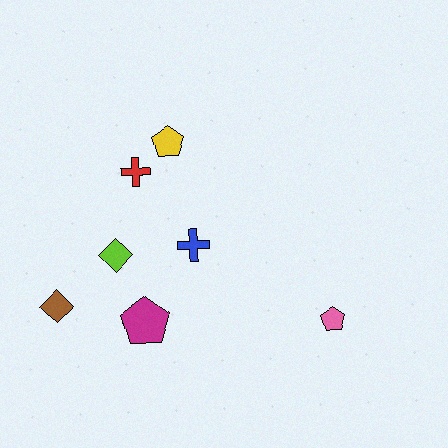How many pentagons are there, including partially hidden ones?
There are 3 pentagons.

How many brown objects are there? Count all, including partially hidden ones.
There is 1 brown object.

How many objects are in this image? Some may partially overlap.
There are 7 objects.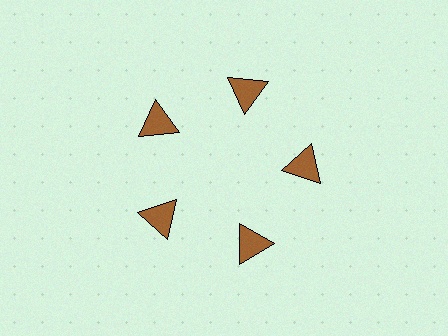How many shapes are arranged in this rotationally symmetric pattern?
There are 5 shapes, arranged in 5 groups of 1.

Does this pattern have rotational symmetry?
Yes, this pattern has 5-fold rotational symmetry. It looks the same after rotating 72 degrees around the center.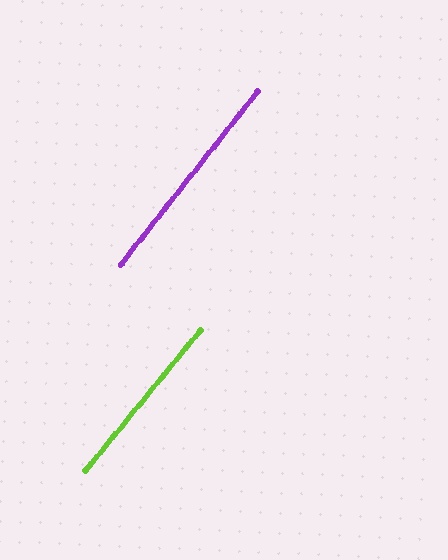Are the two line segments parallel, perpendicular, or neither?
Parallel — their directions differ by only 1.0°.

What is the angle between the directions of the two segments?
Approximately 1 degree.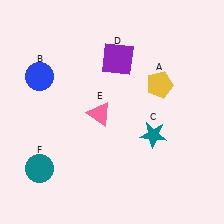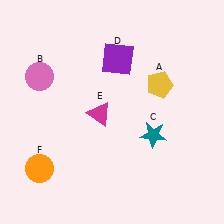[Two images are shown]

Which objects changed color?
B changed from blue to pink. E changed from pink to magenta. F changed from teal to orange.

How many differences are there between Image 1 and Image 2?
There are 3 differences between the two images.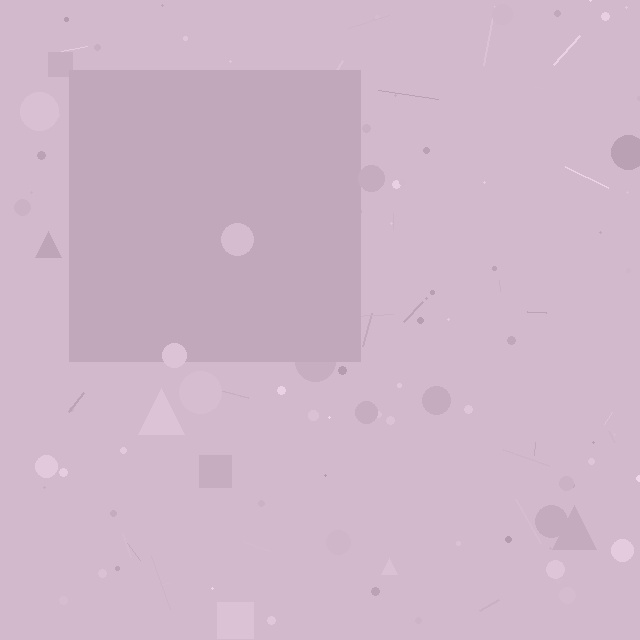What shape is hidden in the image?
A square is hidden in the image.